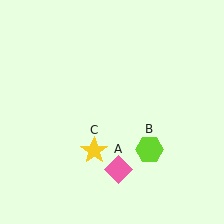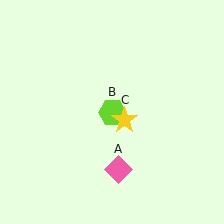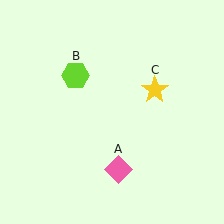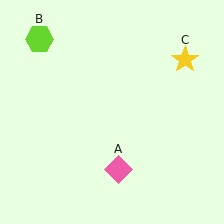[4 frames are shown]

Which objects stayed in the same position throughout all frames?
Pink diamond (object A) remained stationary.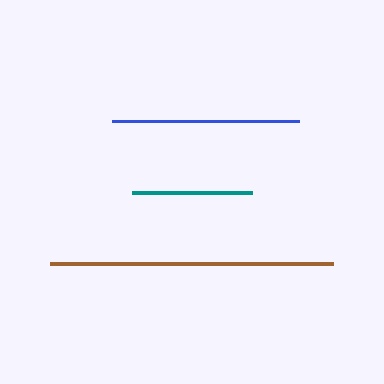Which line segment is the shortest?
The teal line is the shortest at approximately 119 pixels.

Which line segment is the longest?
The brown line is the longest at approximately 284 pixels.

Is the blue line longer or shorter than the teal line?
The blue line is longer than the teal line.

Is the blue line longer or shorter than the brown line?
The brown line is longer than the blue line.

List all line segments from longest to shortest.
From longest to shortest: brown, blue, teal.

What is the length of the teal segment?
The teal segment is approximately 119 pixels long.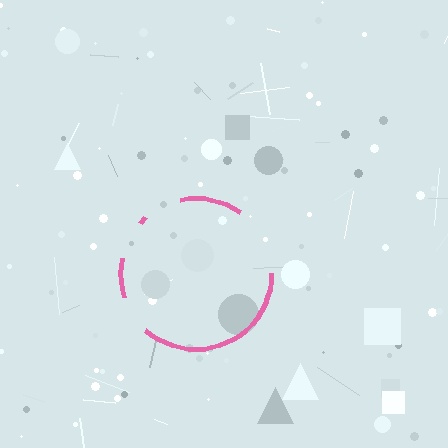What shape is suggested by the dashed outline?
The dashed outline suggests a circle.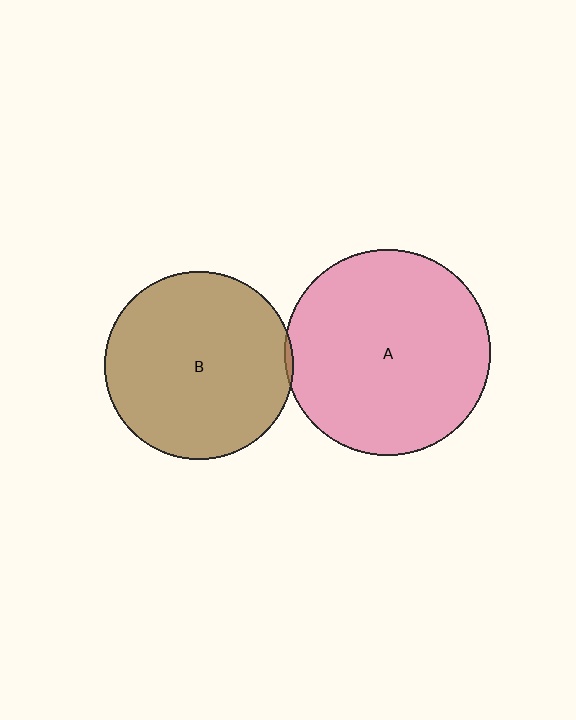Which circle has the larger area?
Circle A (pink).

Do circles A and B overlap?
Yes.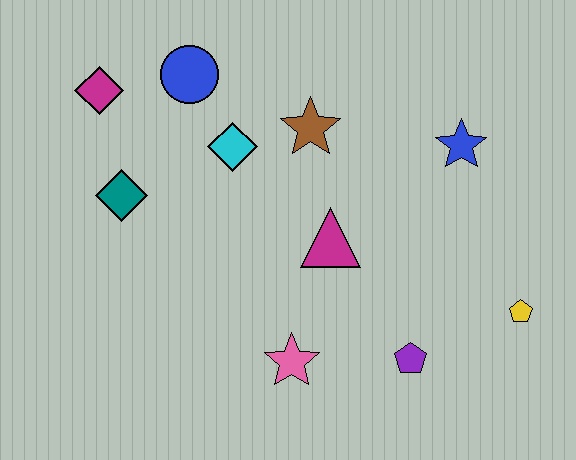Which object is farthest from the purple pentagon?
The magenta diamond is farthest from the purple pentagon.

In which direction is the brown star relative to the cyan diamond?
The brown star is to the right of the cyan diamond.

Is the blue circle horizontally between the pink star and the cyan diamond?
No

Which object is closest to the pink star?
The purple pentagon is closest to the pink star.